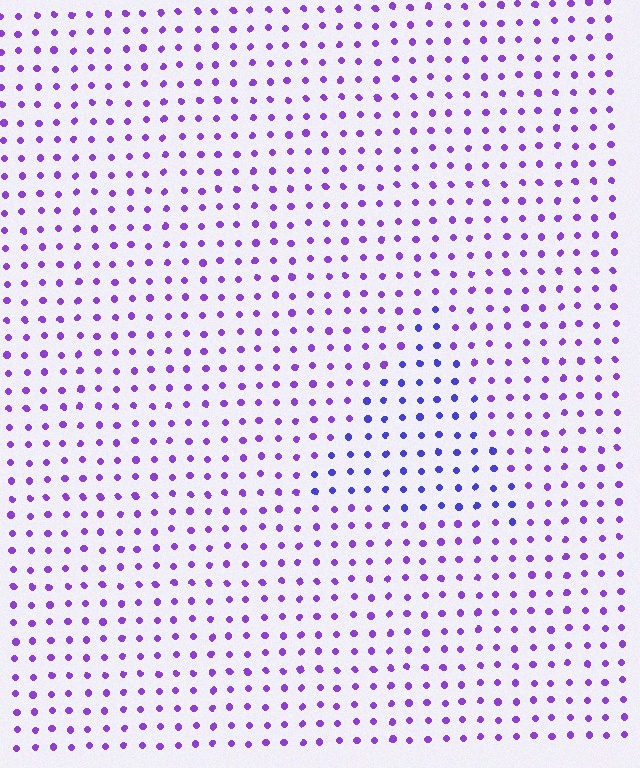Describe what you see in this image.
The image is filled with small purple elements in a uniform arrangement. A triangle-shaped region is visible where the elements are tinted to a slightly different hue, forming a subtle color boundary.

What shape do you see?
I see a triangle.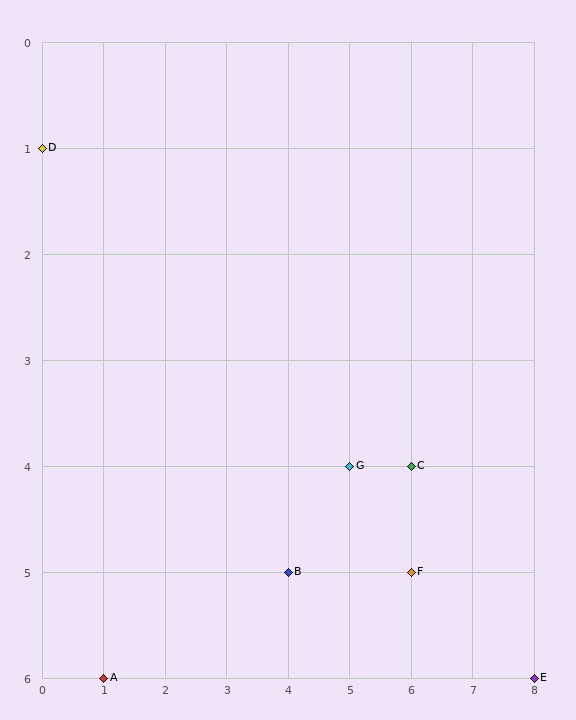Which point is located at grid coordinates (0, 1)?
Point D is at (0, 1).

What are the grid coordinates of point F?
Point F is at grid coordinates (6, 5).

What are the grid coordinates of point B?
Point B is at grid coordinates (4, 5).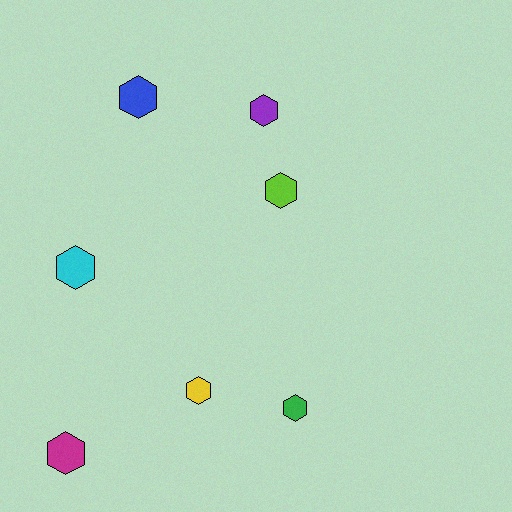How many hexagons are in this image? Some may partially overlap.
There are 7 hexagons.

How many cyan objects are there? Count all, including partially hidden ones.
There is 1 cyan object.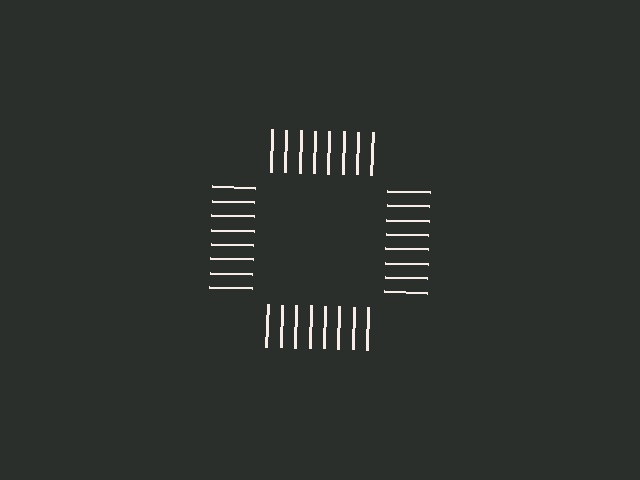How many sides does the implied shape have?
4 sides — the line-ends trace a square.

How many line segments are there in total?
32 — 8 along each of the 4 edges.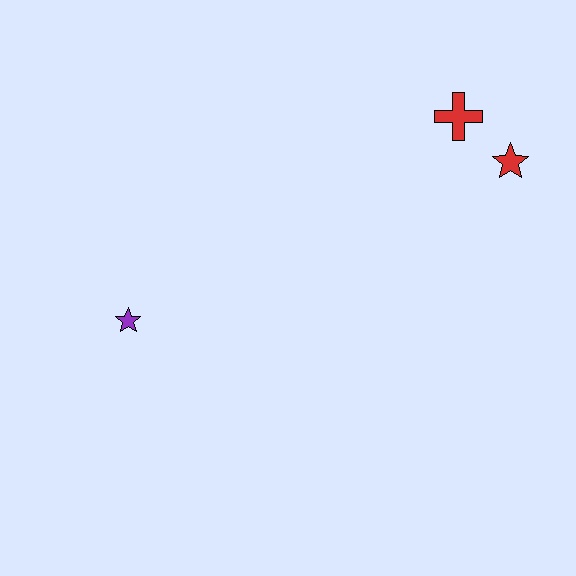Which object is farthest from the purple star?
The red star is farthest from the purple star.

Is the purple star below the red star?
Yes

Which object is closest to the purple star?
The red cross is closest to the purple star.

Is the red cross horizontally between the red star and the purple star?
Yes